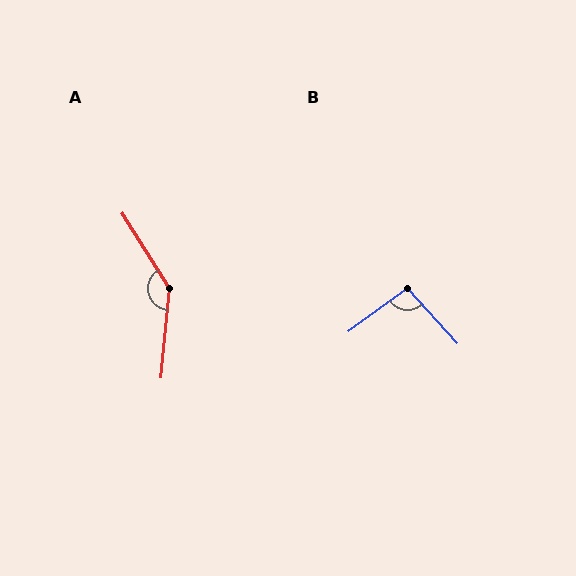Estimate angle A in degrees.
Approximately 143 degrees.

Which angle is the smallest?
B, at approximately 96 degrees.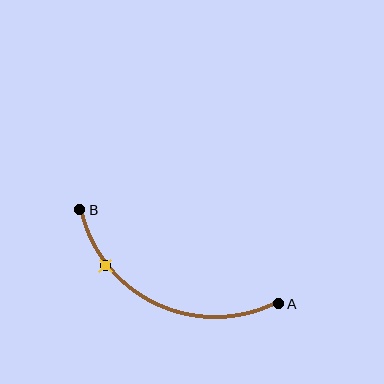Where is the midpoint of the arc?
The arc midpoint is the point on the curve farthest from the straight line joining A and B. It sits below that line.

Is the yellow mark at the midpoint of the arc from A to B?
No. The yellow mark lies on the arc but is closer to endpoint B. The arc midpoint would be at the point on the curve equidistant along the arc from both A and B.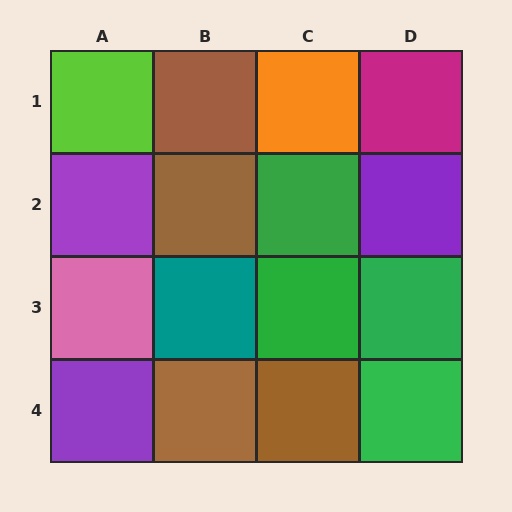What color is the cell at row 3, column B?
Teal.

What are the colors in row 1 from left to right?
Lime, brown, orange, magenta.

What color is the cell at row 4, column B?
Brown.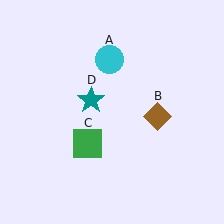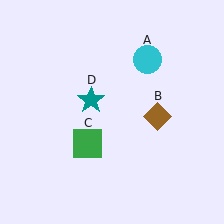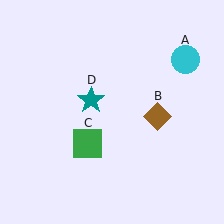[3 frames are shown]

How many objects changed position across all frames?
1 object changed position: cyan circle (object A).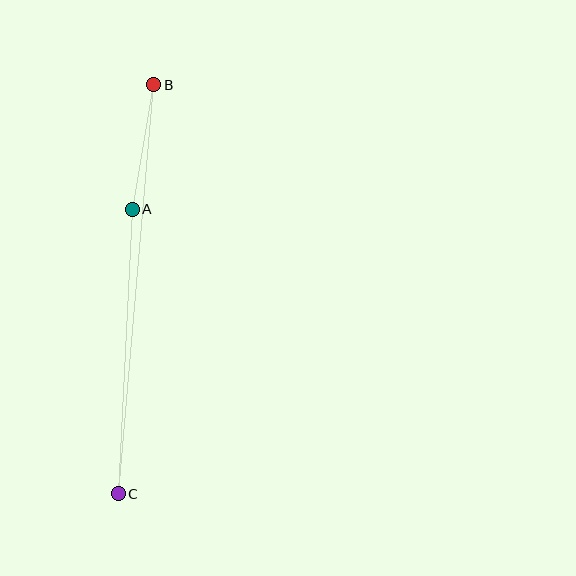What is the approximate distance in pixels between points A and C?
The distance between A and C is approximately 285 pixels.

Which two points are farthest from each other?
Points B and C are farthest from each other.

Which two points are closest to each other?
Points A and B are closest to each other.